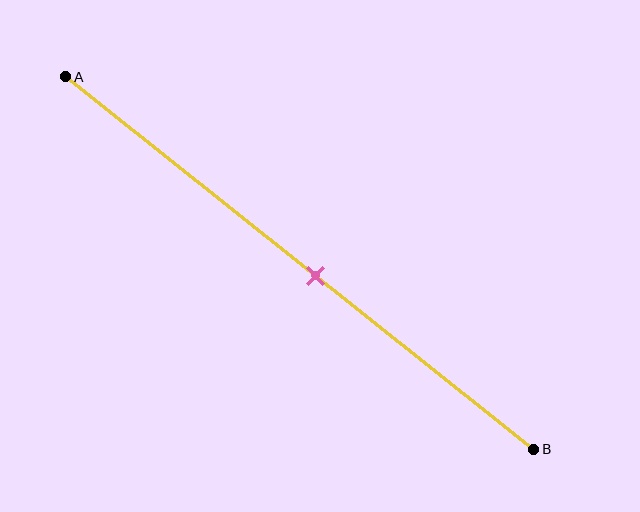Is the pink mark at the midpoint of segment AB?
No, the mark is at about 55% from A, not at the 50% midpoint.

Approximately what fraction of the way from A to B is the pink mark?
The pink mark is approximately 55% of the way from A to B.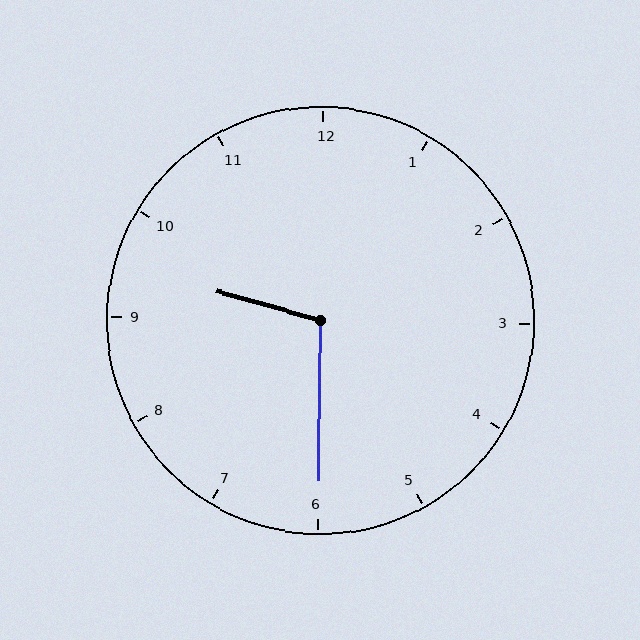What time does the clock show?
9:30.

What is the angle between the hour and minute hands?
Approximately 105 degrees.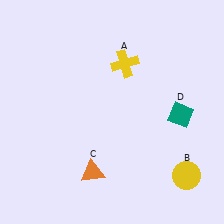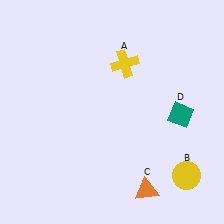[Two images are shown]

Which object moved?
The orange triangle (C) moved right.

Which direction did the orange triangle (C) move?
The orange triangle (C) moved right.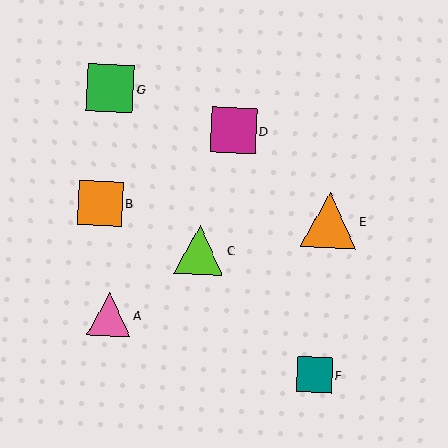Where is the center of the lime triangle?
The center of the lime triangle is at (199, 250).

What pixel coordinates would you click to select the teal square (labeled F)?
Click at (314, 375) to select the teal square F.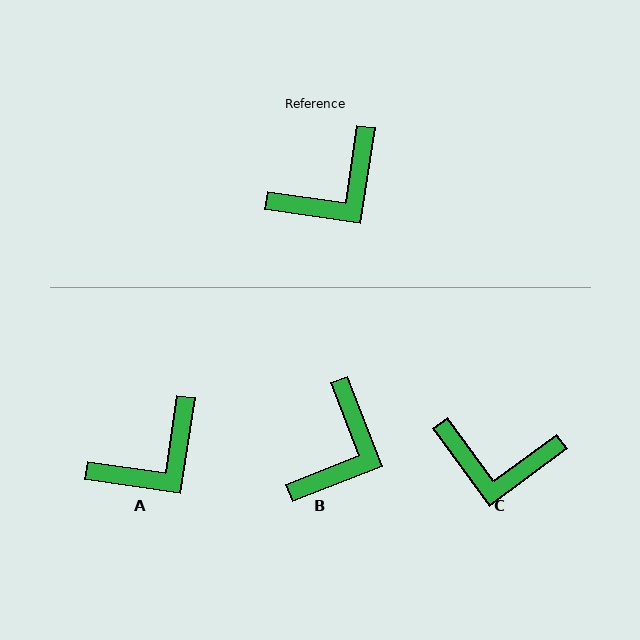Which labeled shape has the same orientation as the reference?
A.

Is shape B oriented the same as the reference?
No, it is off by about 30 degrees.